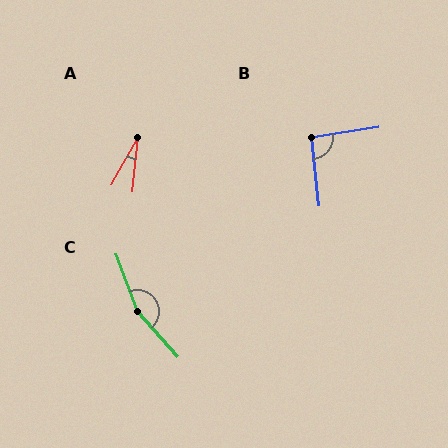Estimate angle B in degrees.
Approximately 93 degrees.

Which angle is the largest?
C, at approximately 158 degrees.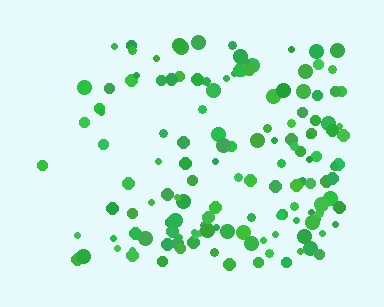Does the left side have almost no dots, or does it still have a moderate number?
Still a moderate number, just noticeably fewer than the right.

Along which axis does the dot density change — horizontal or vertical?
Horizontal.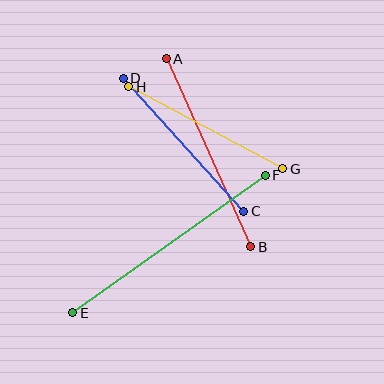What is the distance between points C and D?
The distance is approximately 179 pixels.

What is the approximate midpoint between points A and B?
The midpoint is at approximately (208, 153) pixels.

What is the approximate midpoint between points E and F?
The midpoint is at approximately (169, 244) pixels.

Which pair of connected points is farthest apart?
Points E and F are farthest apart.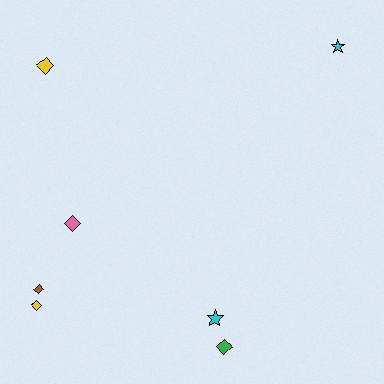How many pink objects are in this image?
There is 1 pink object.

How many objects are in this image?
There are 7 objects.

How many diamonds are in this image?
There are 5 diamonds.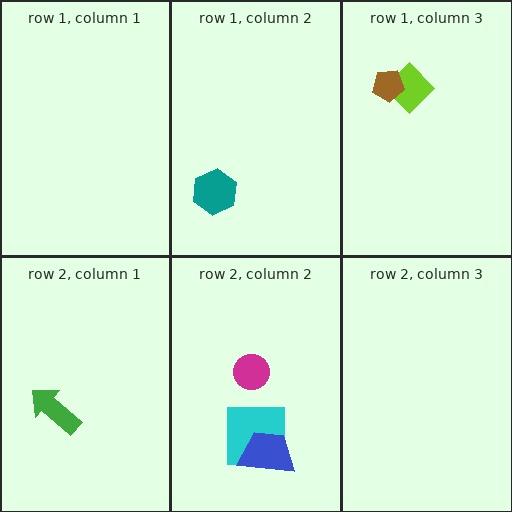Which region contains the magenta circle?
The row 2, column 2 region.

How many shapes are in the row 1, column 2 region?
1.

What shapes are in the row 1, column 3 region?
The lime diamond, the brown pentagon.